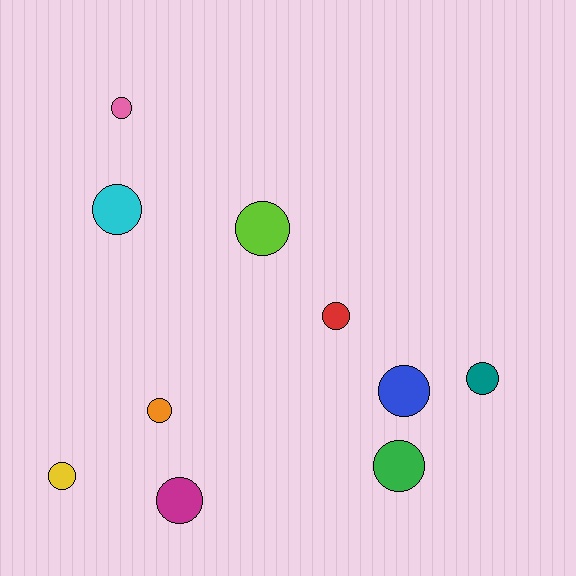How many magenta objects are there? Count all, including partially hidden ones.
There is 1 magenta object.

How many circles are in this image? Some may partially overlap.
There are 10 circles.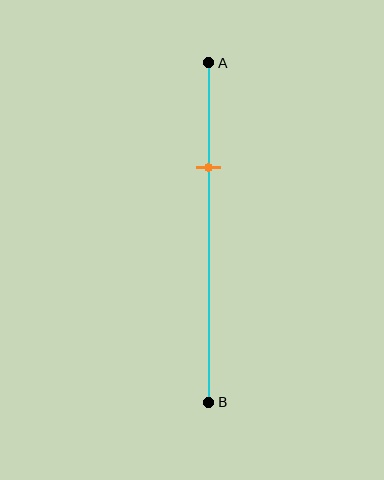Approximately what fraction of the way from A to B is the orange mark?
The orange mark is approximately 30% of the way from A to B.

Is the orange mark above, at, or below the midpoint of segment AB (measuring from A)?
The orange mark is above the midpoint of segment AB.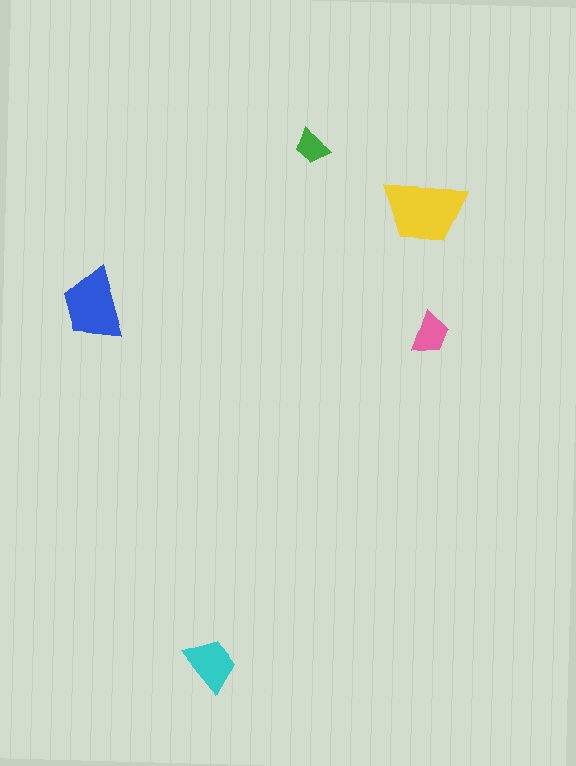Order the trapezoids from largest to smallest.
the yellow one, the blue one, the cyan one, the pink one, the green one.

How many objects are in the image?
There are 5 objects in the image.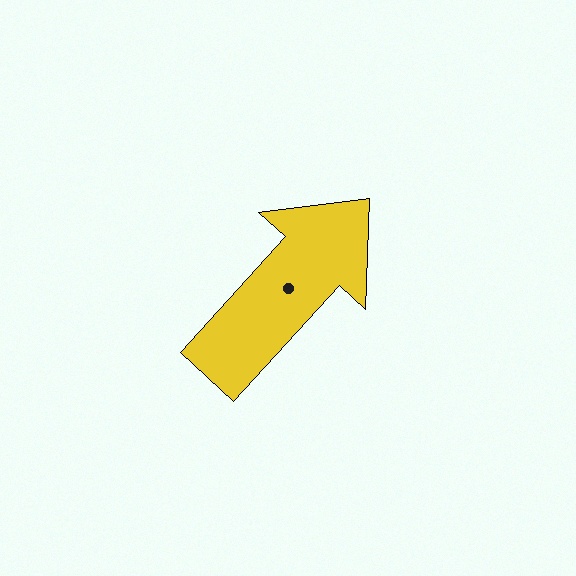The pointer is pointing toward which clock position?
Roughly 1 o'clock.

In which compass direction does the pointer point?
Northeast.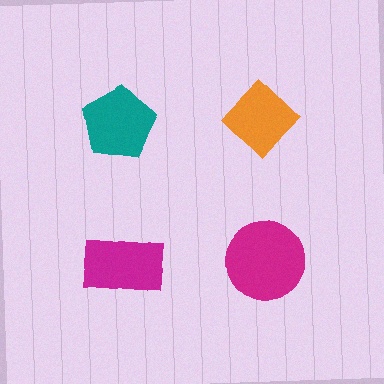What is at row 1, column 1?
A teal pentagon.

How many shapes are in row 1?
2 shapes.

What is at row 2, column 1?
A magenta rectangle.